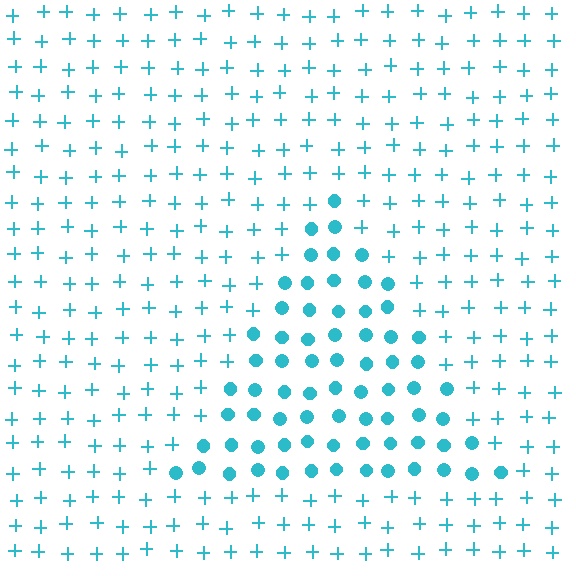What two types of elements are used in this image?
The image uses circles inside the triangle region and plus signs outside it.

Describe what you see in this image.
The image is filled with small cyan elements arranged in a uniform grid. A triangle-shaped region contains circles, while the surrounding area contains plus signs. The boundary is defined purely by the change in element shape.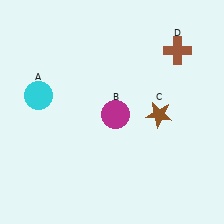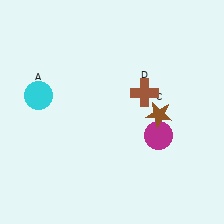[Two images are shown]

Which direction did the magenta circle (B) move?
The magenta circle (B) moved right.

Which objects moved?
The objects that moved are: the magenta circle (B), the brown cross (D).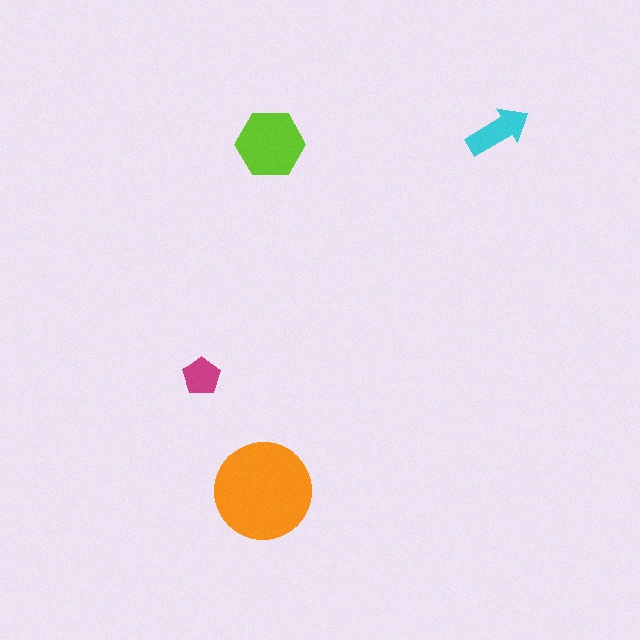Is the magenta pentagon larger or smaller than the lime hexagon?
Smaller.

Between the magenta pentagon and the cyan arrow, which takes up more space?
The cyan arrow.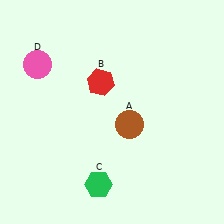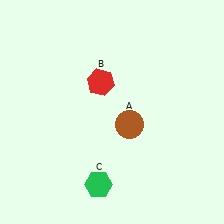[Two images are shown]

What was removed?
The pink circle (D) was removed in Image 2.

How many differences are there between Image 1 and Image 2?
There is 1 difference between the two images.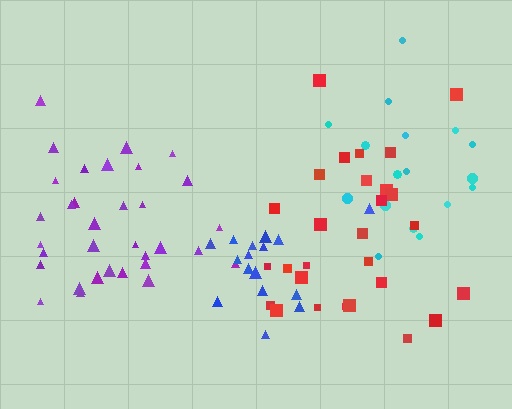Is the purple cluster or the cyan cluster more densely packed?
Purple.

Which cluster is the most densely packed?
Blue.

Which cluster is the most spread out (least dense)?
Cyan.